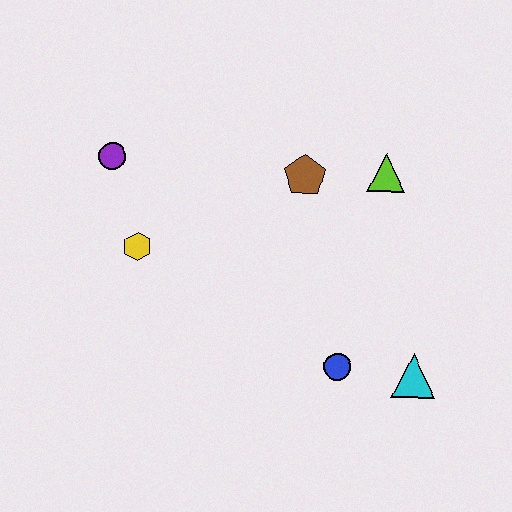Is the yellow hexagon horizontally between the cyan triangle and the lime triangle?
No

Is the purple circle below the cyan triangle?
No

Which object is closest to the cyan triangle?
The blue circle is closest to the cyan triangle.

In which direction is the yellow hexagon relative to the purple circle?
The yellow hexagon is below the purple circle.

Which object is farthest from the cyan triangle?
The purple circle is farthest from the cyan triangle.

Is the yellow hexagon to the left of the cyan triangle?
Yes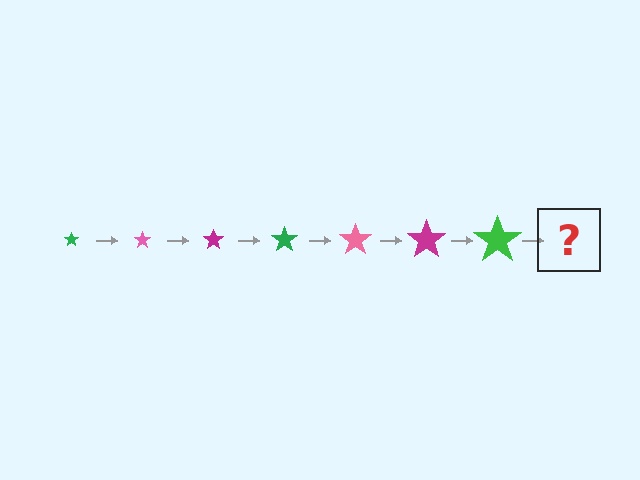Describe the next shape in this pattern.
It should be a pink star, larger than the previous one.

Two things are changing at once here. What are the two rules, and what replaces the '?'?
The two rules are that the star grows larger each step and the color cycles through green, pink, and magenta. The '?' should be a pink star, larger than the previous one.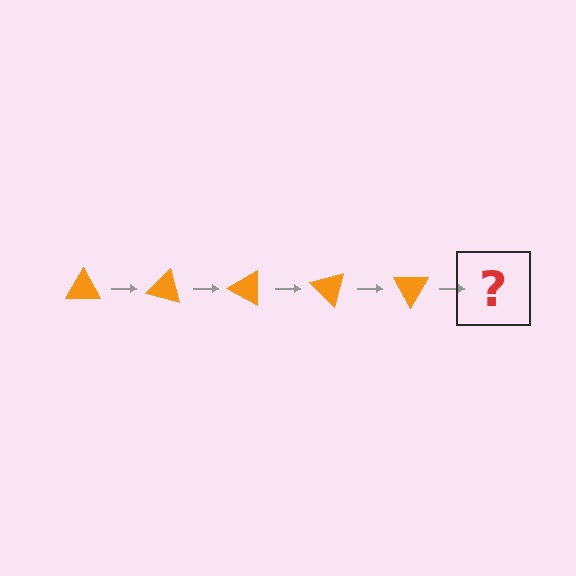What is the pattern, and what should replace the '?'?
The pattern is that the triangle rotates 15 degrees each step. The '?' should be an orange triangle rotated 75 degrees.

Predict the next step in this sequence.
The next step is an orange triangle rotated 75 degrees.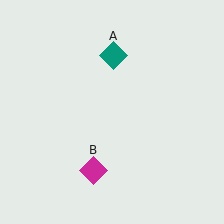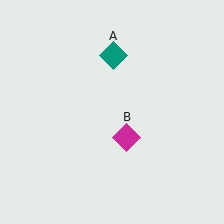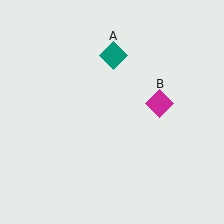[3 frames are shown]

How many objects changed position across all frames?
1 object changed position: magenta diamond (object B).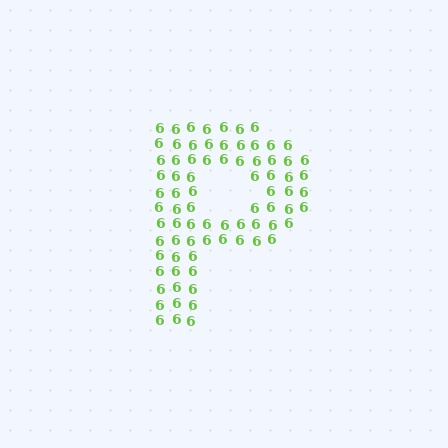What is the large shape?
The large shape is the letter P.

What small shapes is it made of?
It is made of small digit 6's.